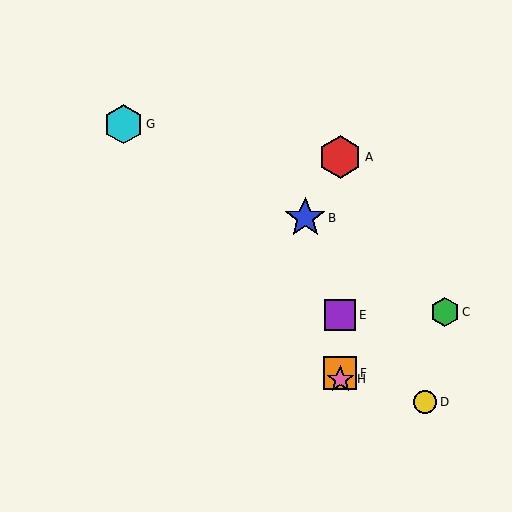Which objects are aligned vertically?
Objects A, E, F, H are aligned vertically.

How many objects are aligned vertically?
4 objects (A, E, F, H) are aligned vertically.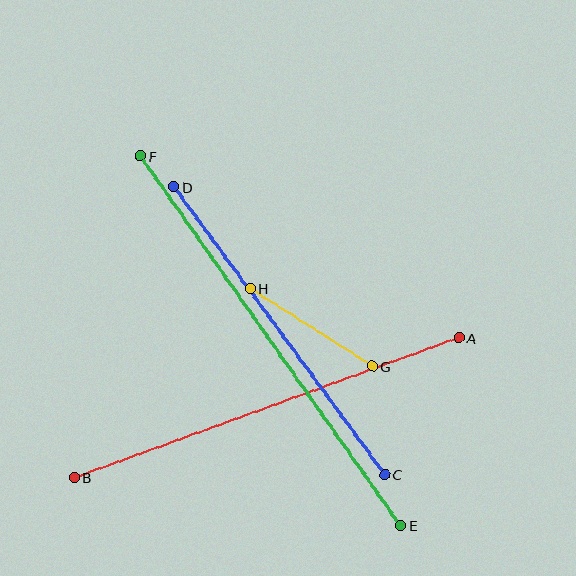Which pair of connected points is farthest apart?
Points E and F are farthest apart.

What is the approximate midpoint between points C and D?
The midpoint is at approximately (279, 331) pixels.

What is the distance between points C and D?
The distance is approximately 357 pixels.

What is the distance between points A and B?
The distance is approximately 409 pixels.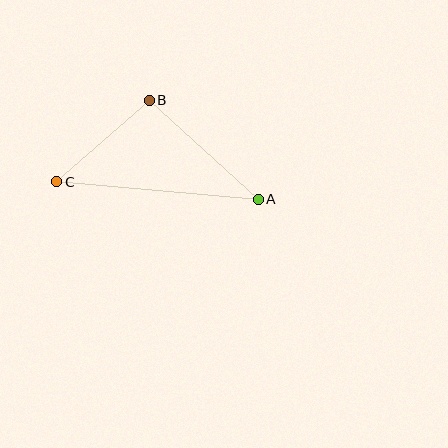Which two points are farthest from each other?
Points A and C are farthest from each other.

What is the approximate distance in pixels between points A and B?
The distance between A and B is approximately 147 pixels.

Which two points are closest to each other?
Points B and C are closest to each other.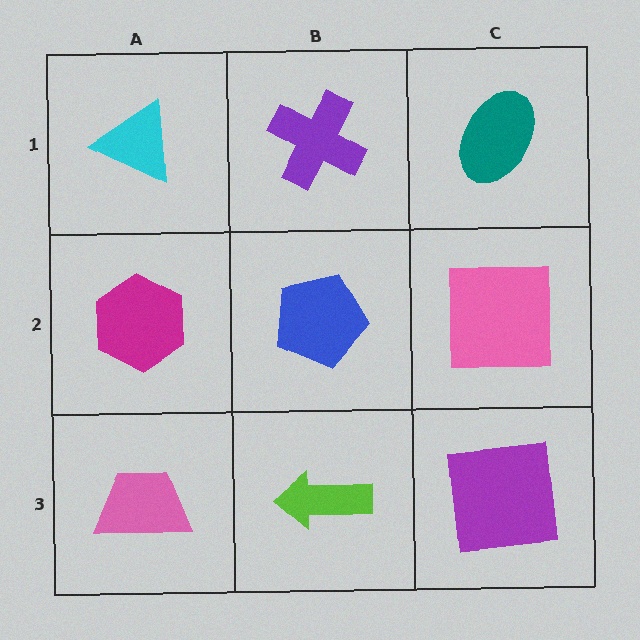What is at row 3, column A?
A pink trapezoid.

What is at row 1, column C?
A teal ellipse.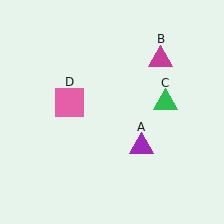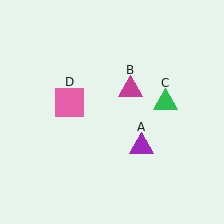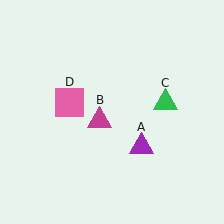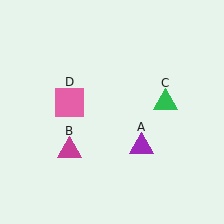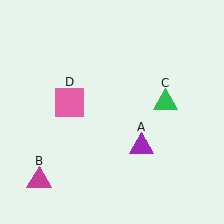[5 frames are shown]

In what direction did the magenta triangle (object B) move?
The magenta triangle (object B) moved down and to the left.